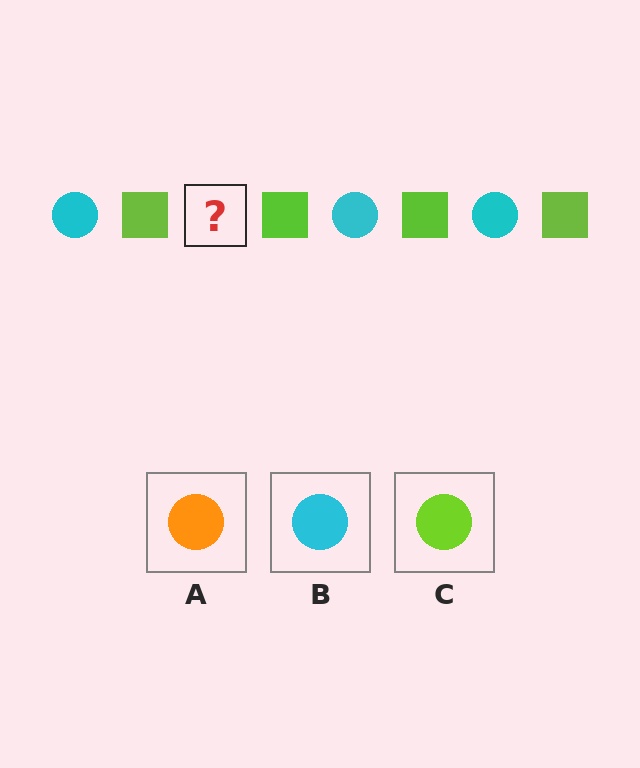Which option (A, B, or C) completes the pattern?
B.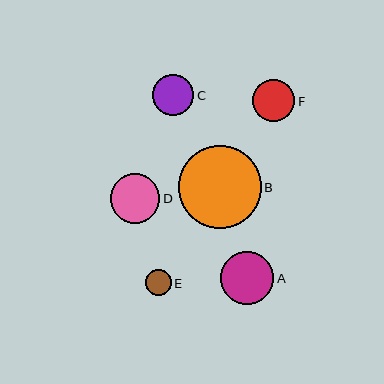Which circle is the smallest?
Circle E is the smallest with a size of approximately 26 pixels.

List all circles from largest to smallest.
From largest to smallest: B, A, D, F, C, E.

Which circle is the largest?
Circle B is the largest with a size of approximately 83 pixels.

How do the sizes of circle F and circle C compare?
Circle F and circle C are approximately the same size.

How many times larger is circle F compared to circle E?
Circle F is approximately 1.6 times the size of circle E.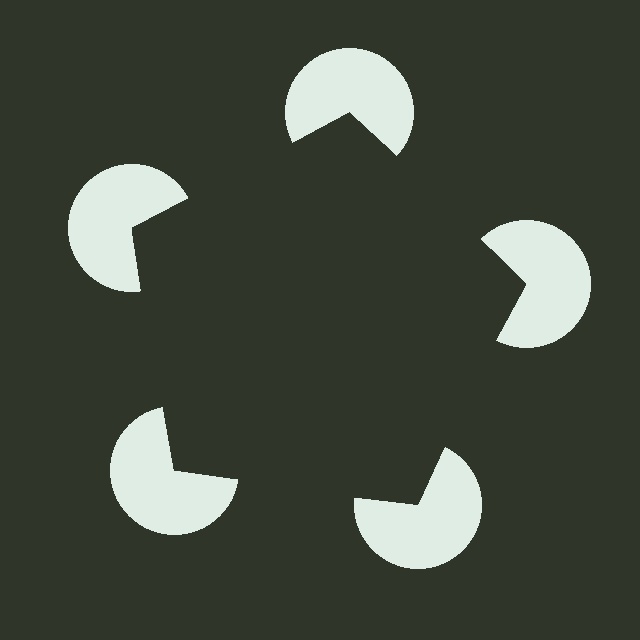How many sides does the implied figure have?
5 sides.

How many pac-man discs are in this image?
There are 5 — one at each vertex of the illusory pentagon.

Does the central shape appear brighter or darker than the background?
It typically appears slightly darker than the background, even though no actual brightness change is drawn.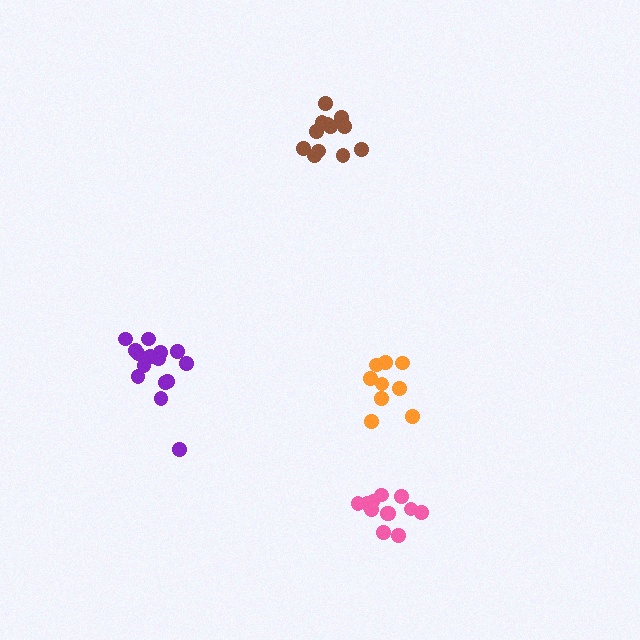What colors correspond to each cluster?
The clusters are colored: pink, brown, orange, purple.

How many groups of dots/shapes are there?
There are 4 groups.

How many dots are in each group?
Group 1: 12 dots, Group 2: 12 dots, Group 3: 9 dots, Group 4: 15 dots (48 total).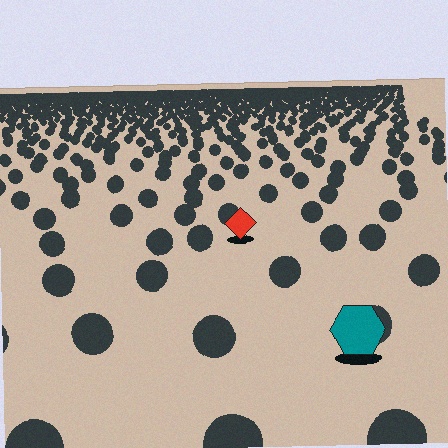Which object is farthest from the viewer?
The red diamond is farthest from the viewer. It appears smaller and the ground texture around it is denser.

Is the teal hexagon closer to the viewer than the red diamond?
Yes. The teal hexagon is closer — you can tell from the texture gradient: the ground texture is coarser near it.